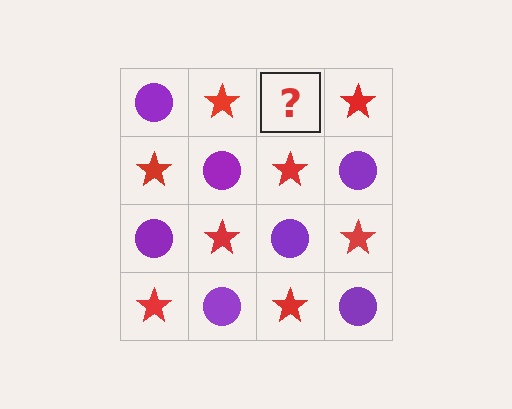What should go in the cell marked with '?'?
The missing cell should contain a purple circle.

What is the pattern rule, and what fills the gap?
The rule is that it alternates purple circle and red star in a checkerboard pattern. The gap should be filled with a purple circle.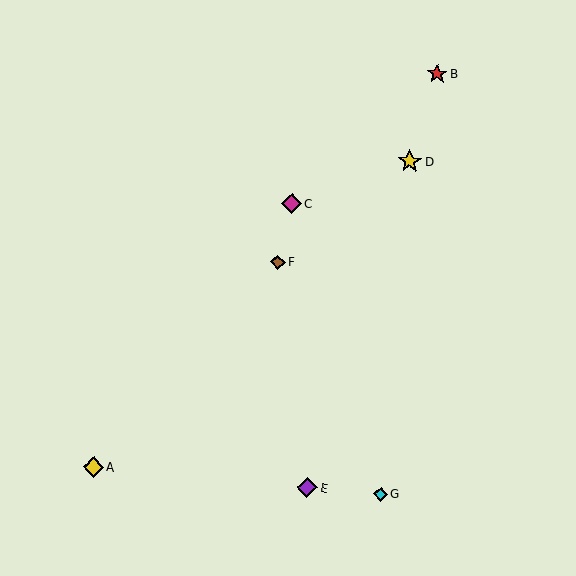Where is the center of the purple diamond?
The center of the purple diamond is at (307, 487).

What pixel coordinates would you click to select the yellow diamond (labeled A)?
Click at (93, 467) to select the yellow diamond A.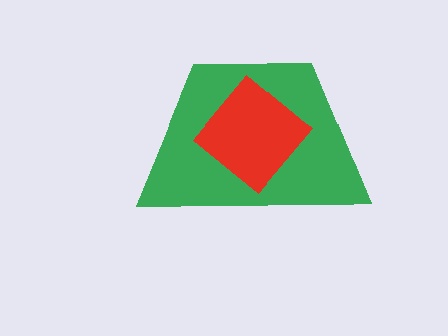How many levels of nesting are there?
2.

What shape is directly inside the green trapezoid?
The red diamond.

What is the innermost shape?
The red diamond.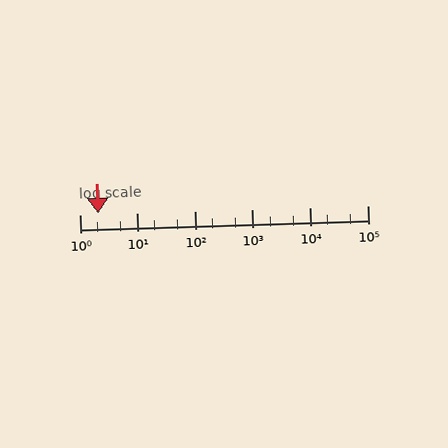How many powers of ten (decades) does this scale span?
The scale spans 5 decades, from 1 to 100000.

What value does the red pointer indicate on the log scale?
The pointer indicates approximately 2.1.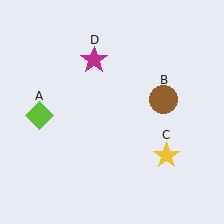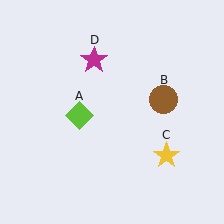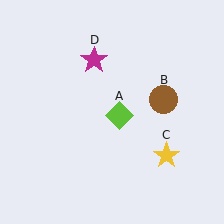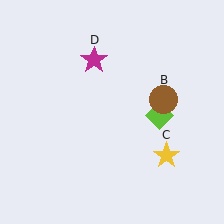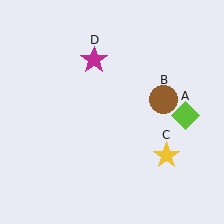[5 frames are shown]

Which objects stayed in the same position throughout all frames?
Brown circle (object B) and yellow star (object C) and magenta star (object D) remained stationary.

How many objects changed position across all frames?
1 object changed position: lime diamond (object A).